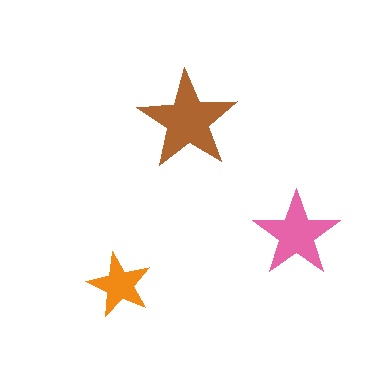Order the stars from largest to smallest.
the brown one, the pink one, the orange one.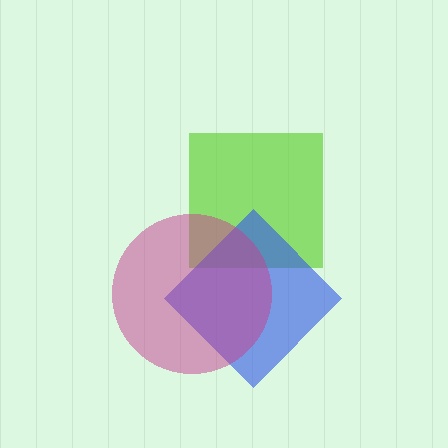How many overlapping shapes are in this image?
There are 3 overlapping shapes in the image.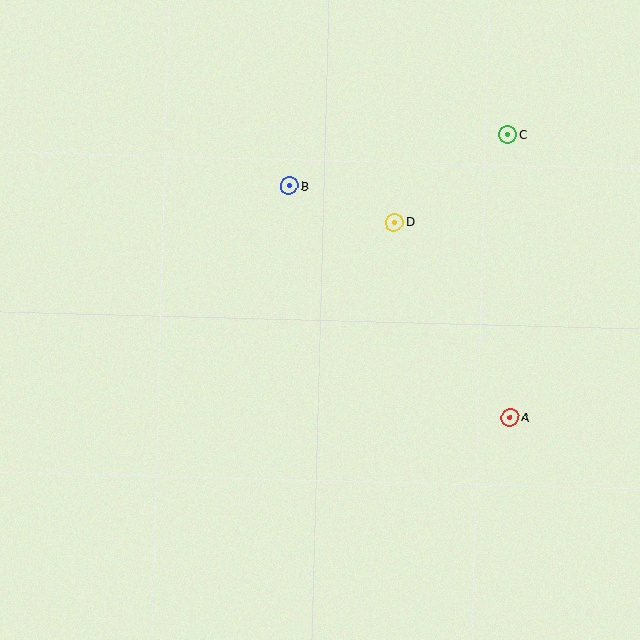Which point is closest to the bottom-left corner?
Point B is closest to the bottom-left corner.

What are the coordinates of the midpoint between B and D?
The midpoint between B and D is at (342, 204).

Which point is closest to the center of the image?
Point D at (394, 222) is closest to the center.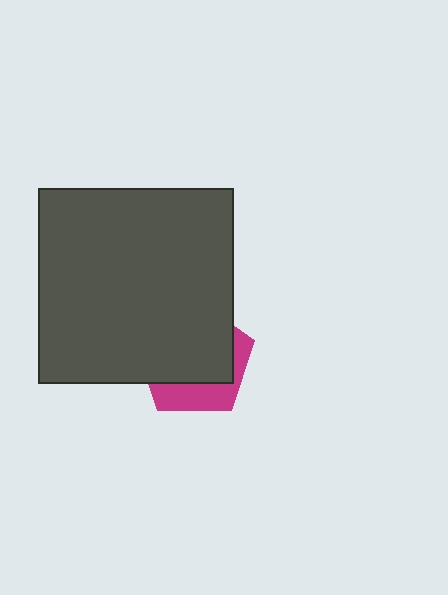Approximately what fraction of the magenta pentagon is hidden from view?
Roughly 67% of the magenta pentagon is hidden behind the dark gray square.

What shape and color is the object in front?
The object in front is a dark gray square.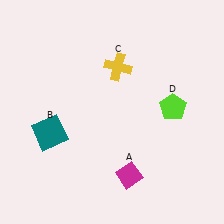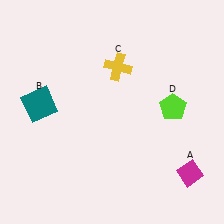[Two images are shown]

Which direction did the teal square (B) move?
The teal square (B) moved up.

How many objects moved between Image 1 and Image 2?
2 objects moved between the two images.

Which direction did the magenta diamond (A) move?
The magenta diamond (A) moved right.